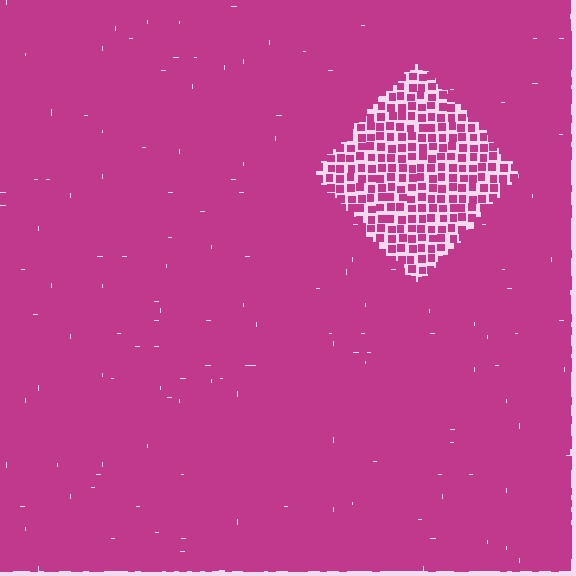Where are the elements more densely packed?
The elements are more densely packed outside the diamond boundary.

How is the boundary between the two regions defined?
The boundary is defined by a change in element density (approximately 2.5x ratio). All elements are the same color, size, and shape.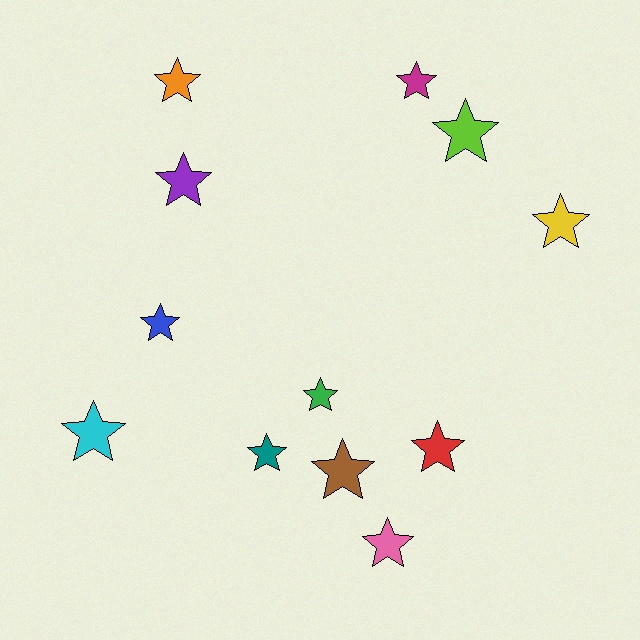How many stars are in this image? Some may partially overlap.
There are 12 stars.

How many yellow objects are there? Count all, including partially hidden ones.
There is 1 yellow object.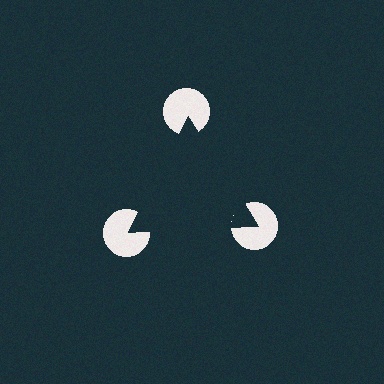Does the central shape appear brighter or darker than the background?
It typically appears slightly darker than the background, even though no actual brightness change is drawn.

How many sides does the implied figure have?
3 sides.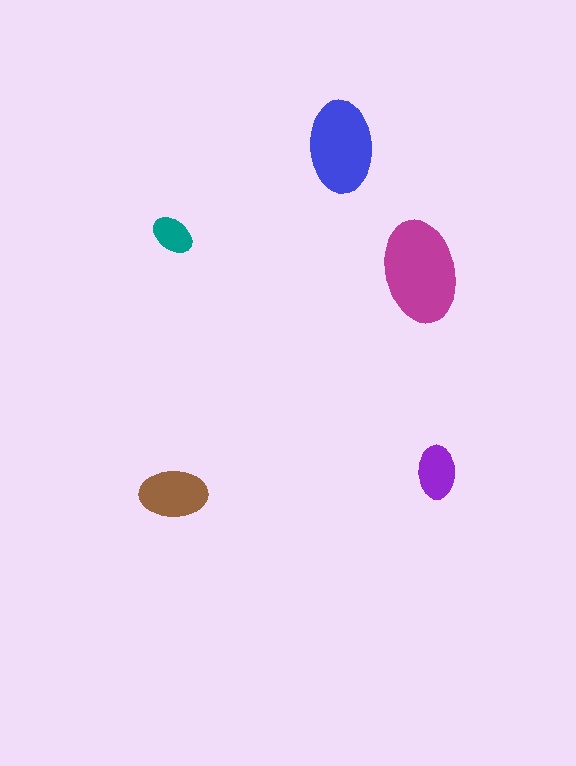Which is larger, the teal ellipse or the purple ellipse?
The purple one.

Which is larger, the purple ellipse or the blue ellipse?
The blue one.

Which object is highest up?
The blue ellipse is topmost.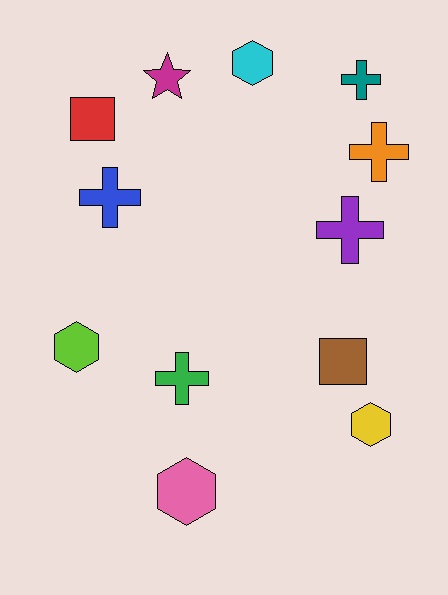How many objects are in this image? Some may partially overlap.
There are 12 objects.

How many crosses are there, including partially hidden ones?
There are 5 crosses.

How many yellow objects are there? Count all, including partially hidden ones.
There is 1 yellow object.